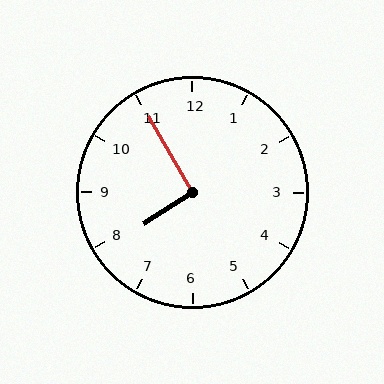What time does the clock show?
7:55.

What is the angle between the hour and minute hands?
Approximately 92 degrees.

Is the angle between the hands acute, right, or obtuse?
It is right.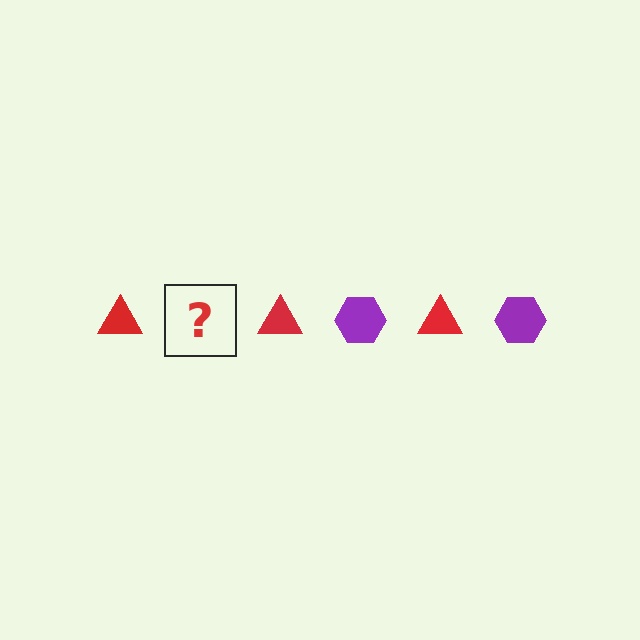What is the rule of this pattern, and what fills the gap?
The rule is that the pattern alternates between red triangle and purple hexagon. The gap should be filled with a purple hexagon.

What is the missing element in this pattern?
The missing element is a purple hexagon.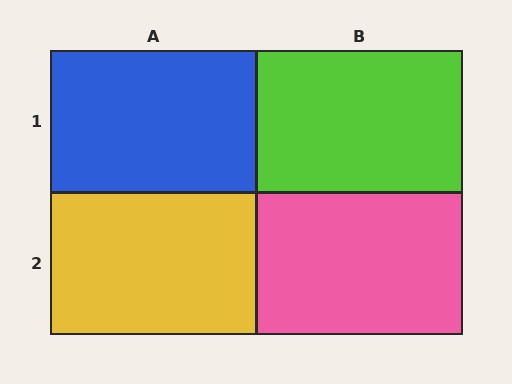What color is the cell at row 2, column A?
Yellow.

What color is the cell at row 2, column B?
Pink.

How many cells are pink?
1 cell is pink.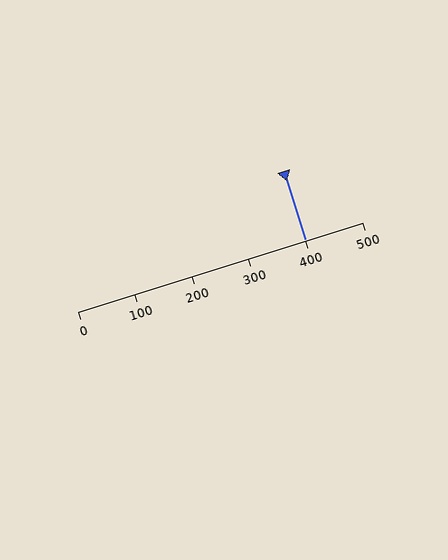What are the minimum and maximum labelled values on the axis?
The axis runs from 0 to 500.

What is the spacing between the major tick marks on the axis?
The major ticks are spaced 100 apart.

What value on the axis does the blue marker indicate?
The marker indicates approximately 400.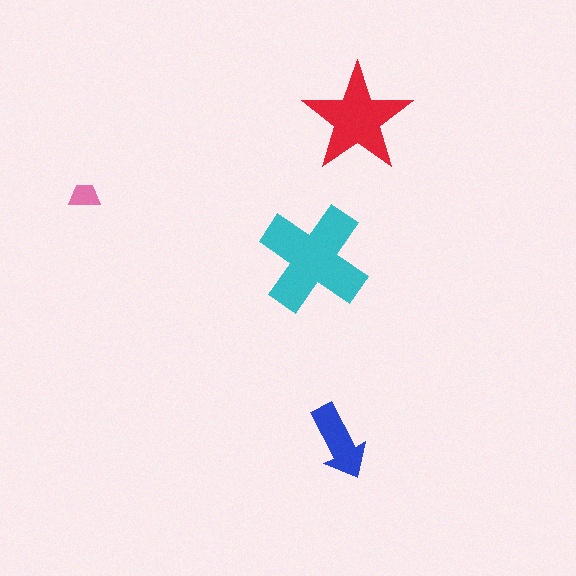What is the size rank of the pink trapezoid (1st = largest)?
4th.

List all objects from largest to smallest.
The cyan cross, the red star, the blue arrow, the pink trapezoid.